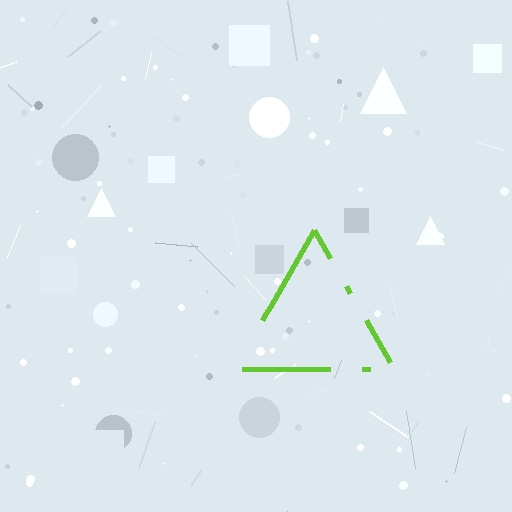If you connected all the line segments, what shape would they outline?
They would outline a triangle.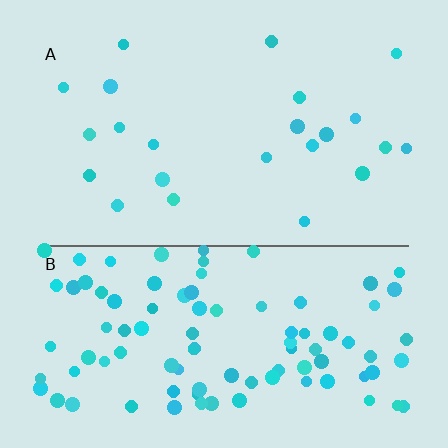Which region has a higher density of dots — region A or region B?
B (the bottom).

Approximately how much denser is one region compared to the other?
Approximately 4.3× — region B over region A.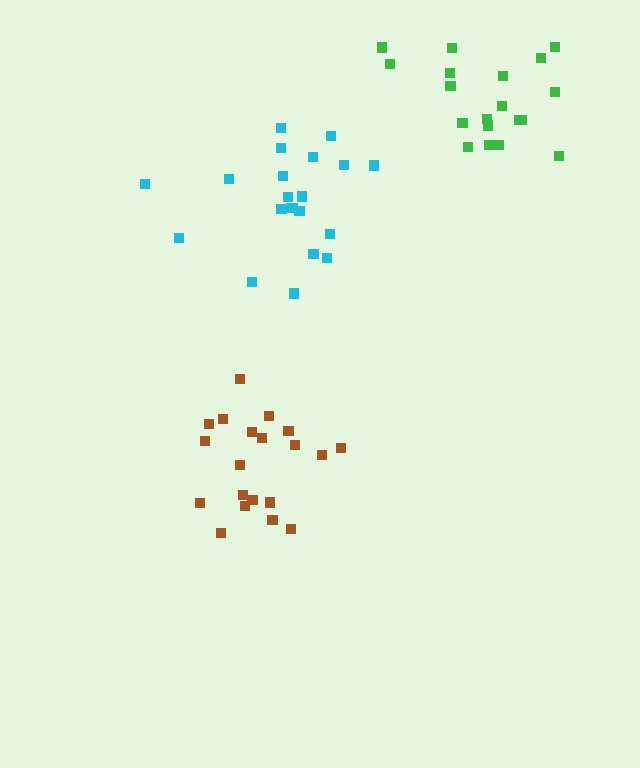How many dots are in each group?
Group 1: 20 dots, Group 2: 20 dots, Group 3: 19 dots (59 total).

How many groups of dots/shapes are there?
There are 3 groups.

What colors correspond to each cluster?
The clusters are colored: cyan, brown, green.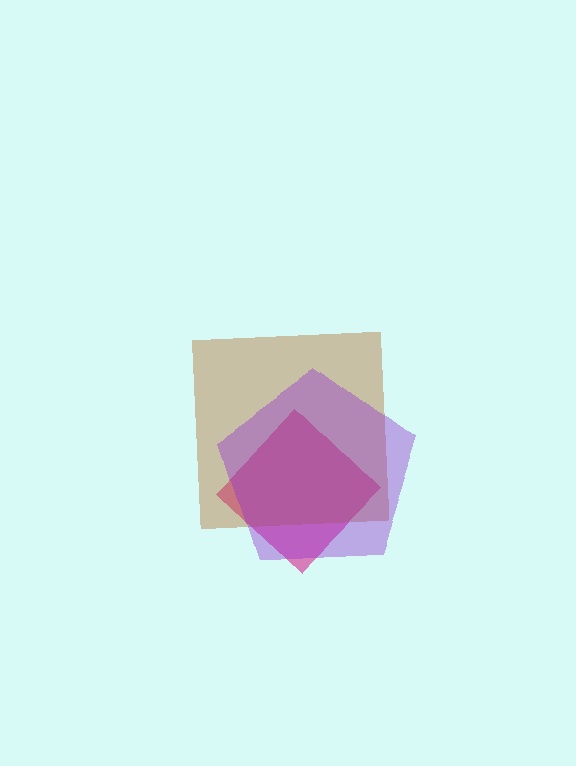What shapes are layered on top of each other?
The layered shapes are: a magenta diamond, a brown square, a purple pentagon.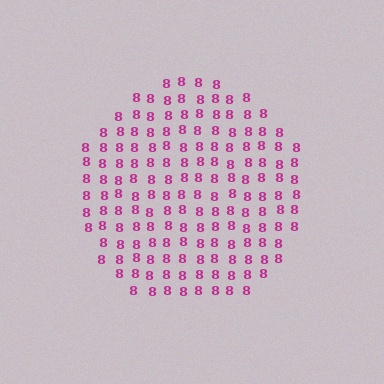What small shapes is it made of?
It is made of small digit 8's.